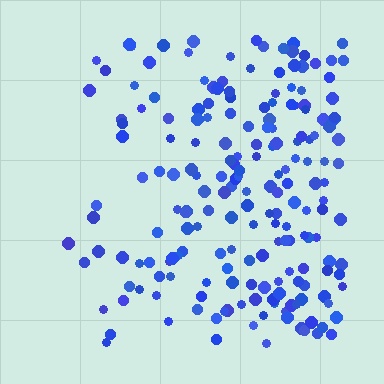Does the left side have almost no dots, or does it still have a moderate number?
Still a moderate number, just noticeably fewer than the right.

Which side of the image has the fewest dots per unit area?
The left.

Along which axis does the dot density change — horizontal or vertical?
Horizontal.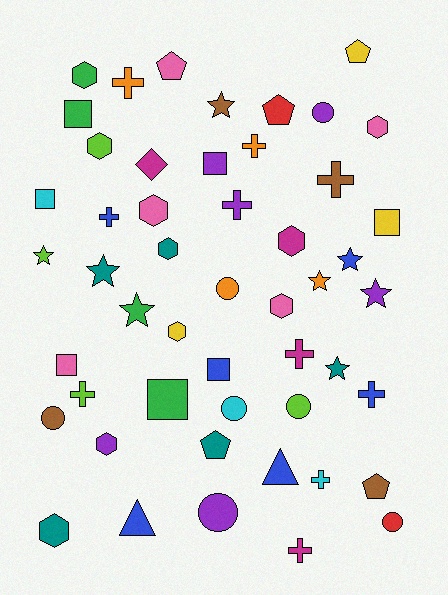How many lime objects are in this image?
There are 4 lime objects.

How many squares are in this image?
There are 7 squares.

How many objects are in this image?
There are 50 objects.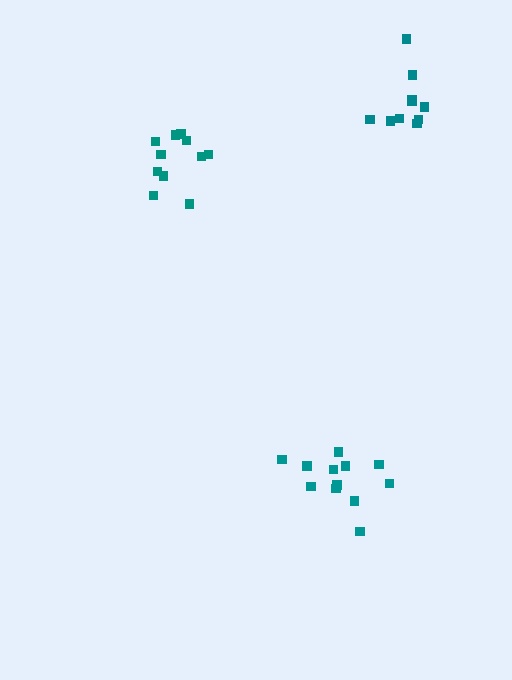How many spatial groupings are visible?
There are 3 spatial groupings.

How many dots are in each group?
Group 1: 10 dots, Group 2: 11 dots, Group 3: 12 dots (33 total).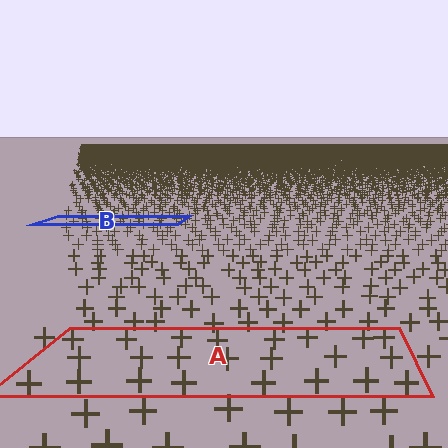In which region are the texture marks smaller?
The texture marks are smaller in region B, because it is farther away.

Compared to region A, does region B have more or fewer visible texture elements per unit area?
Region B has more texture elements per unit area — they are packed more densely because it is farther away.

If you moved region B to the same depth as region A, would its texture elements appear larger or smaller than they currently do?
They would appear larger. At a closer depth, the same texture elements are projected at a bigger on-screen size.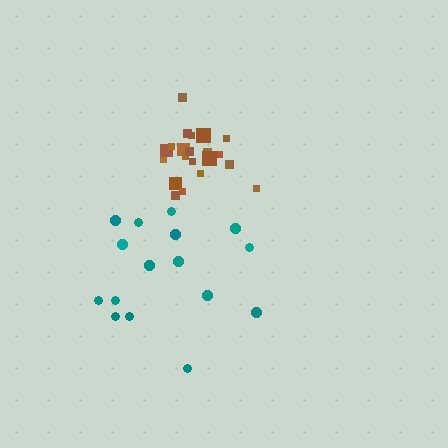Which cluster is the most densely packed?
Brown.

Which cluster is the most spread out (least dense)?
Teal.